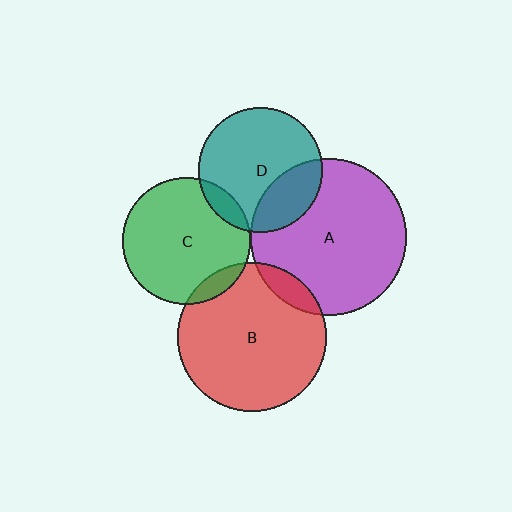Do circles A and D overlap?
Yes.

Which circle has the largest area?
Circle A (purple).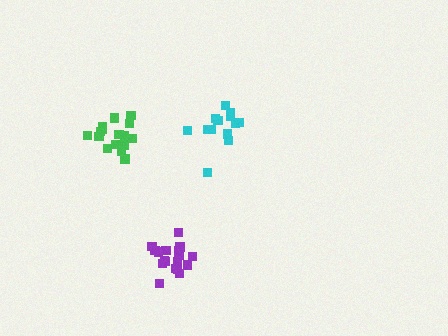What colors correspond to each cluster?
The clusters are colored: purple, cyan, green.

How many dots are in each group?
Group 1: 18 dots, Group 2: 14 dots, Group 3: 16 dots (48 total).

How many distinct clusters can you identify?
There are 3 distinct clusters.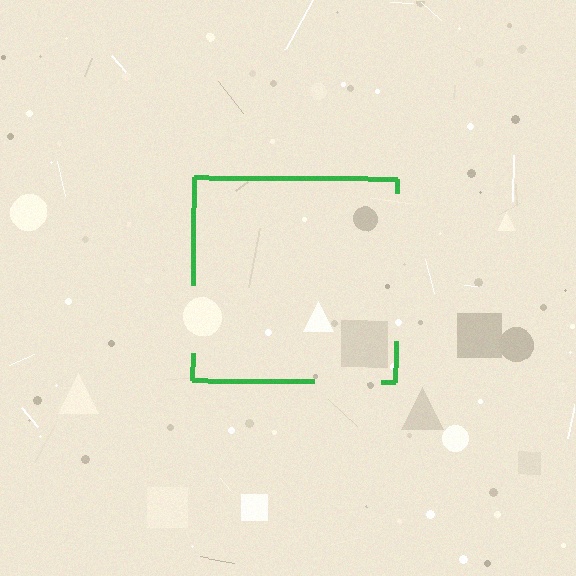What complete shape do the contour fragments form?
The contour fragments form a square.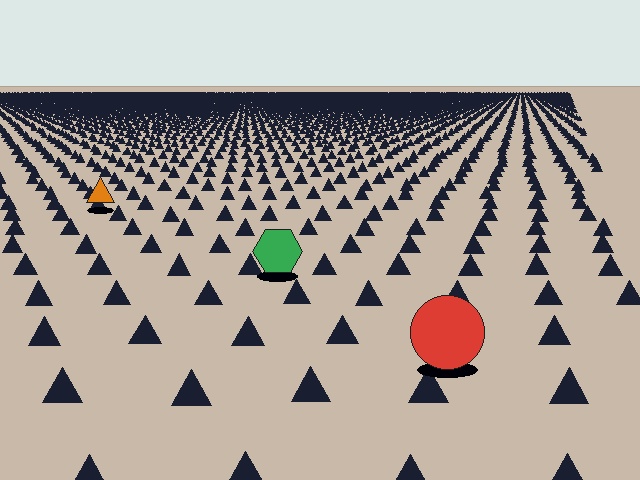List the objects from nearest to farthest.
From nearest to farthest: the red circle, the green hexagon, the orange triangle.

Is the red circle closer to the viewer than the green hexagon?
Yes. The red circle is closer — you can tell from the texture gradient: the ground texture is coarser near it.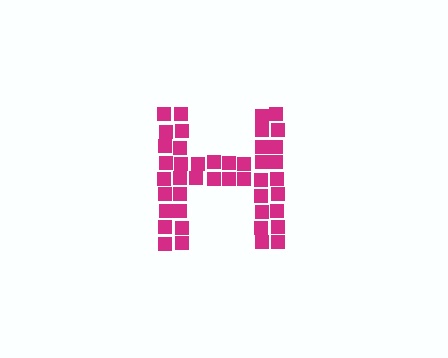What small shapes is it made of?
It is made of small squares.